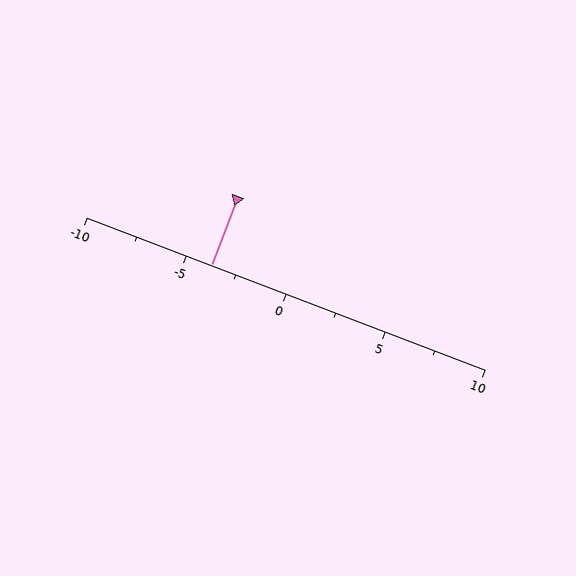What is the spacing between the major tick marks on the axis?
The major ticks are spaced 5 apart.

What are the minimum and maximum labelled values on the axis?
The axis runs from -10 to 10.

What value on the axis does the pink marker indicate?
The marker indicates approximately -3.8.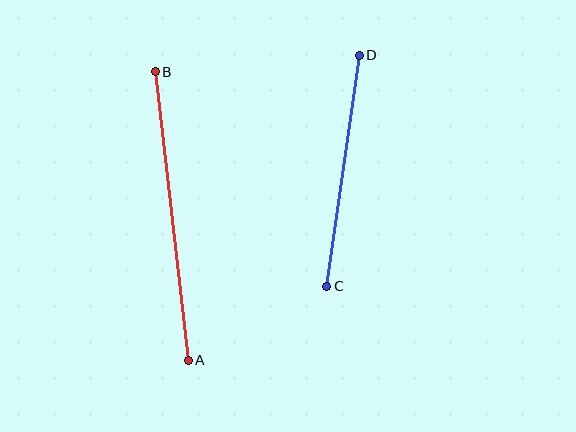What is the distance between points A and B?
The distance is approximately 290 pixels.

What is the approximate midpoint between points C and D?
The midpoint is at approximately (343, 171) pixels.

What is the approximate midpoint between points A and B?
The midpoint is at approximately (172, 216) pixels.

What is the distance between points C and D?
The distance is approximately 233 pixels.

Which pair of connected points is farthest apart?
Points A and B are farthest apart.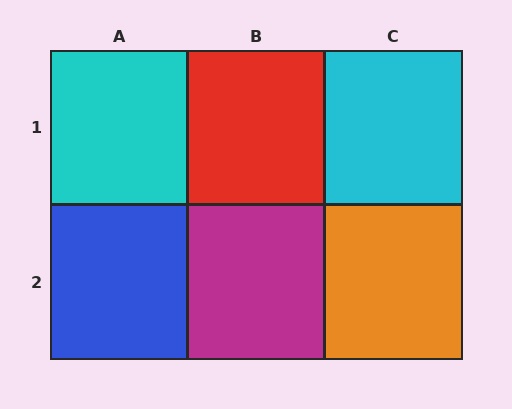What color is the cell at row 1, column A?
Cyan.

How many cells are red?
1 cell is red.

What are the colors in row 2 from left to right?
Blue, magenta, orange.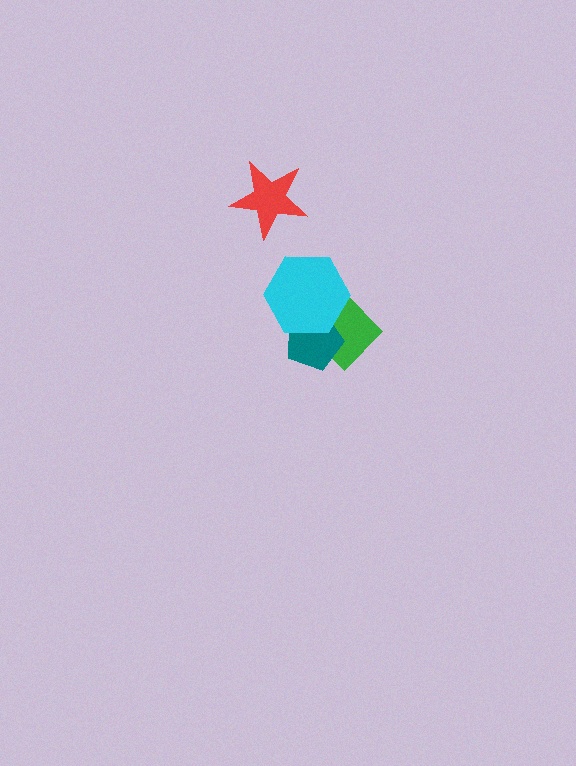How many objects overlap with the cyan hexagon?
2 objects overlap with the cyan hexagon.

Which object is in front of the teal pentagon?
The cyan hexagon is in front of the teal pentagon.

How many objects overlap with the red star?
0 objects overlap with the red star.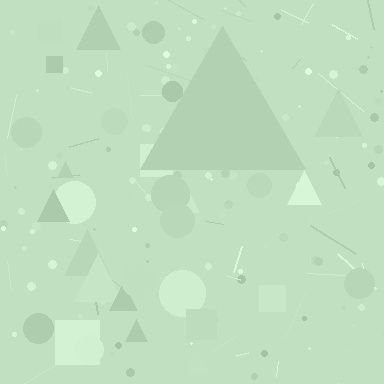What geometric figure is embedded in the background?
A triangle is embedded in the background.